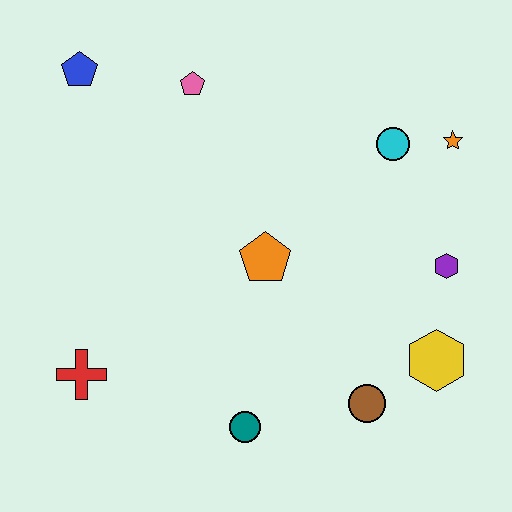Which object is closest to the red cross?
The teal circle is closest to the red cross.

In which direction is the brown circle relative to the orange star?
The brown circle is below the orange star.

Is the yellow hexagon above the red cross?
Yes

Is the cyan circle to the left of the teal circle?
No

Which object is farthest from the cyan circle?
The red cross is farthest from the cyan circle.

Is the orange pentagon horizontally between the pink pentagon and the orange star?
Yes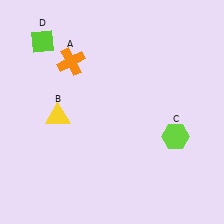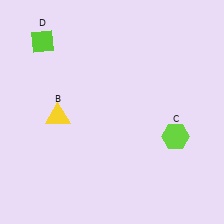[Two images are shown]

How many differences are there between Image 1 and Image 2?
There is 1 difference between the two images.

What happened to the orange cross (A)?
The orange cross (A) was removed in Image 2. It was in the top-left area of Image 1.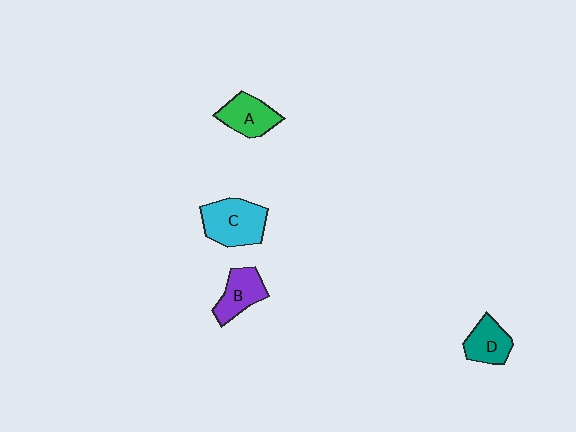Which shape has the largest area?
Shape C (cyan).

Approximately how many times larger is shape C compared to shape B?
Approximately 1.4 times.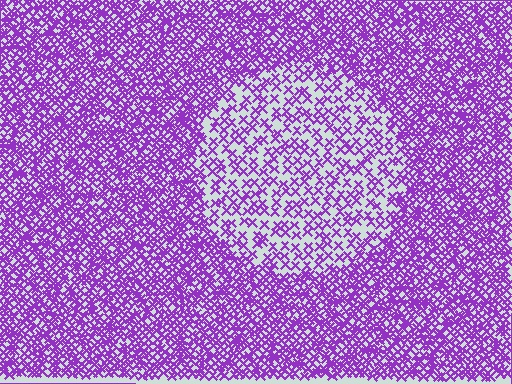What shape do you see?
I see a circle.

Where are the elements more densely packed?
The elements are more densely packed outside the circle boundary.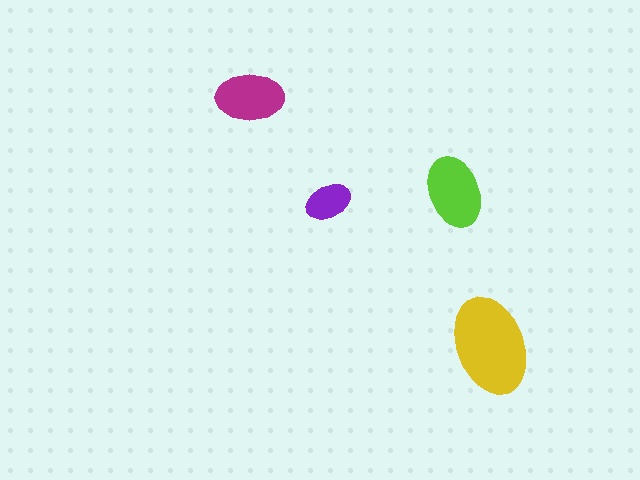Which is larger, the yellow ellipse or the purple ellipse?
The yellow one.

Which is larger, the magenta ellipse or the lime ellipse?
The lime one.